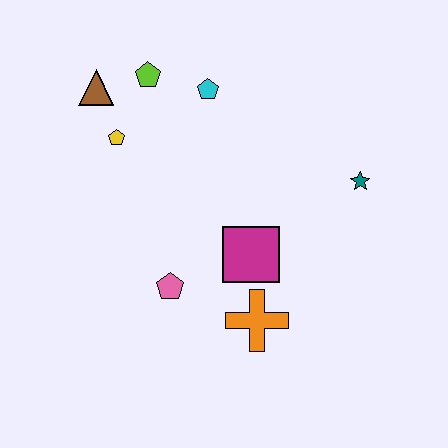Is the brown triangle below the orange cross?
No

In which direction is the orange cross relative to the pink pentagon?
The orange cross is to the right of the pink pentagon.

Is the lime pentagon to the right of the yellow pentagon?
Yes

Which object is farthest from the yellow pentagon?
The teal star is farthest from the yellow pentagon.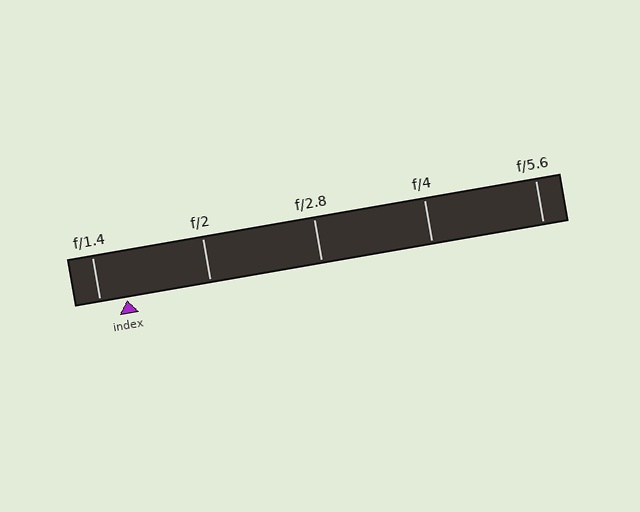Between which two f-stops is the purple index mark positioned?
The index mark is between f/1.4 and f/2.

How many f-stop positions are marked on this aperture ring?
There are 5 f-stop positions marked.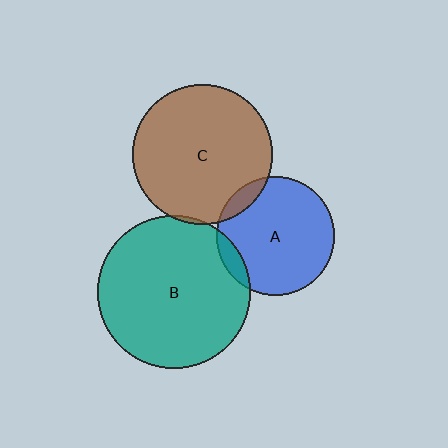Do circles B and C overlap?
Yes.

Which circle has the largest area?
Circle B (teal).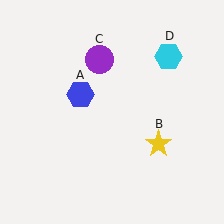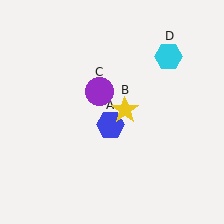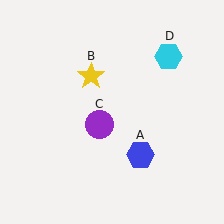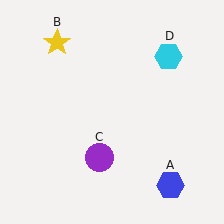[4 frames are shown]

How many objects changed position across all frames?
3 objects changed position: blue hexagon (object A), yellow star (object B), purple circle (object C).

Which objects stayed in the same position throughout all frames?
Cyan hexagon (object D) remained stationary.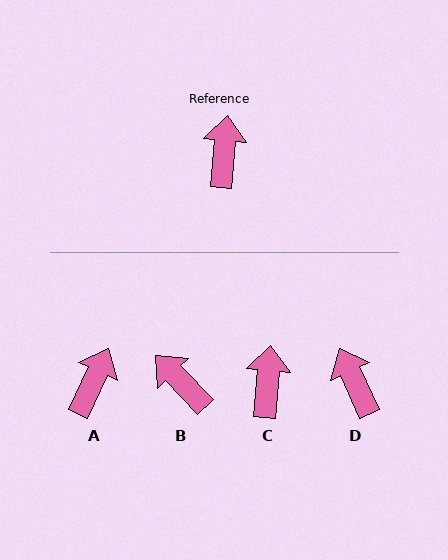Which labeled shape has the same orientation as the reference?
C.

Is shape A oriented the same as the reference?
No, it is off by about 20 degrees.